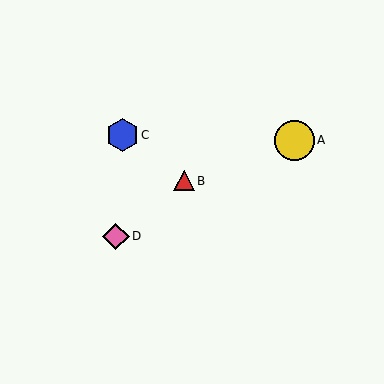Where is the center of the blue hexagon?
The center of the blue hexagon is at (122, 135).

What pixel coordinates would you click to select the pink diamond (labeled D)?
Click at (116, 237) to select the pink diamond D.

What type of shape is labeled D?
Shape D is a pink diamond.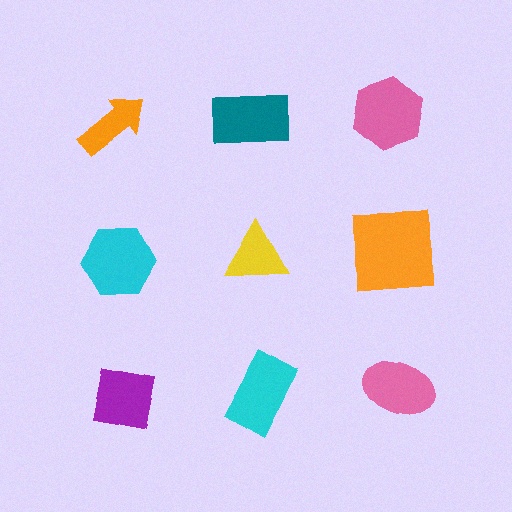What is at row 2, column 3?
An orange square.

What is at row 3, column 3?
A pink ellipse.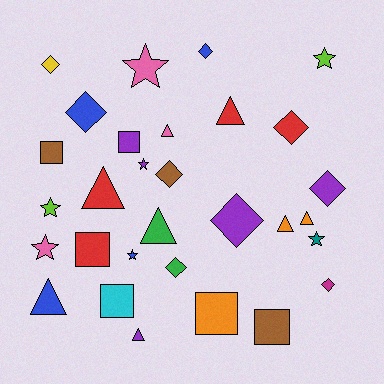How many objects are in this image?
There are 30 objects.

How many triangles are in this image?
There are 8 triangles.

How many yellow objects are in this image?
There is 1 yellow object.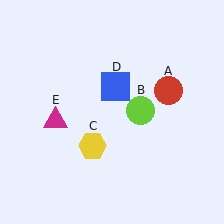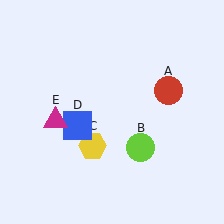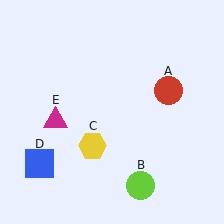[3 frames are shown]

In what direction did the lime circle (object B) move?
The lime circle (object B) moved down.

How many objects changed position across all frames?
2 objects changed position: lime circle (object B), blue square (object D).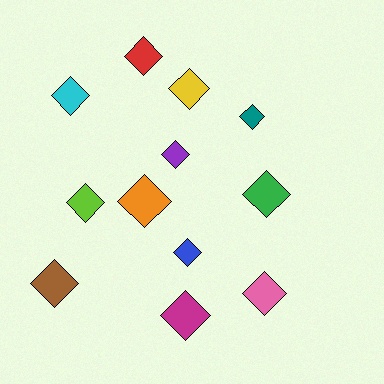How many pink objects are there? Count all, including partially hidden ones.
There is 1 pink object.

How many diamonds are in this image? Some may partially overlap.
There are 12 diamonds.